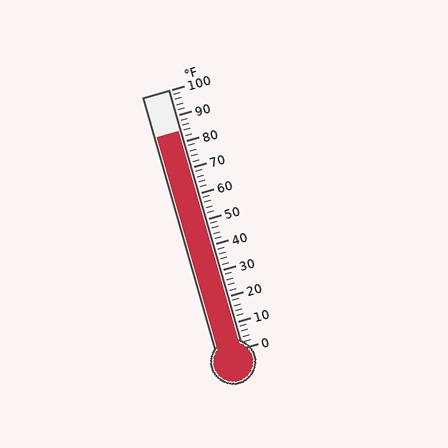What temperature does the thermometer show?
The thermometer shows approximately 84°F.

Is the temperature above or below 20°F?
The temperature is above 20°F.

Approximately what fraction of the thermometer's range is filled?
The thermometer is filled to approximately 85% of its range.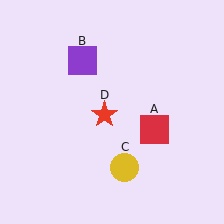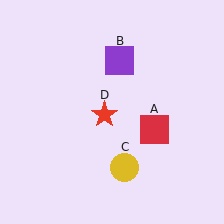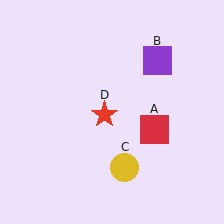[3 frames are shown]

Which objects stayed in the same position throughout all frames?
Red square (object A) and yellow circle (object C) and red star (object D) remained stationary.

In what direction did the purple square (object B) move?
The purple square (object B) moved right.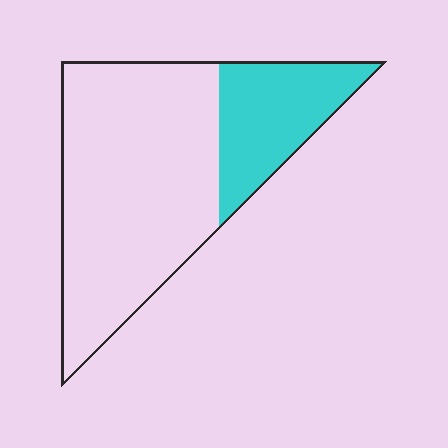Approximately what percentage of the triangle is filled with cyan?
Approximately 25%.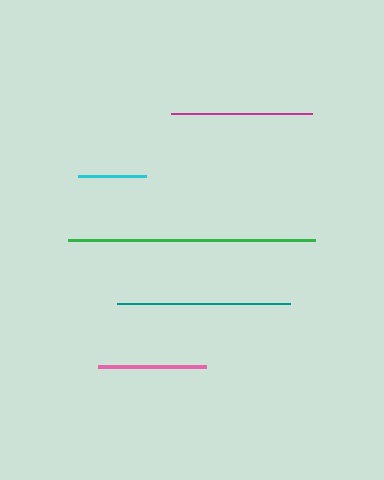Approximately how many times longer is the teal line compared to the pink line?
The teal line is approximately 1.6 times the length of the pink line.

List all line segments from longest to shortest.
From longest to shortest: green, teal, magenta, pink, cyan.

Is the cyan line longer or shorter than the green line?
The green line is longer than the cyan line.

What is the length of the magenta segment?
The magenta segment is approximately 141 pixels long.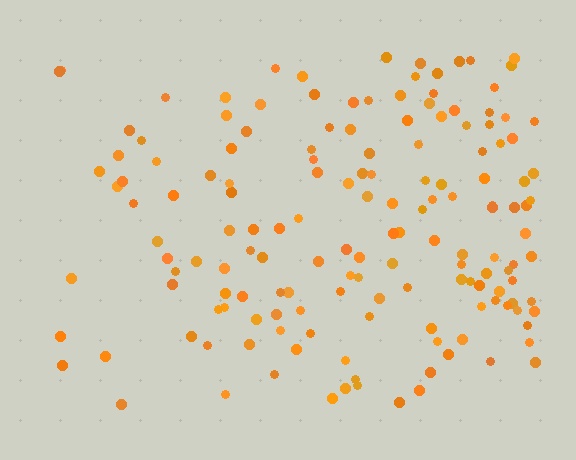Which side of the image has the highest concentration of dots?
The right.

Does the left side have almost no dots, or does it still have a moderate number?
Still a moderate number, just noticeably fewer than the right.